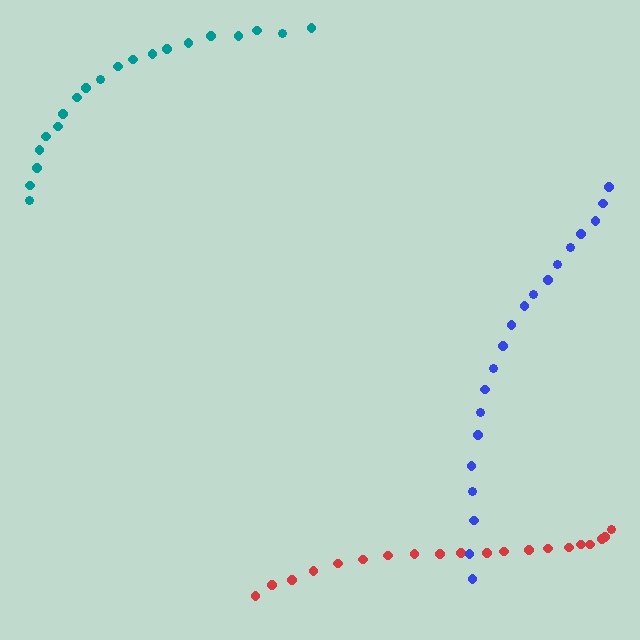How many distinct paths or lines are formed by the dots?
There are 3 distinct paths.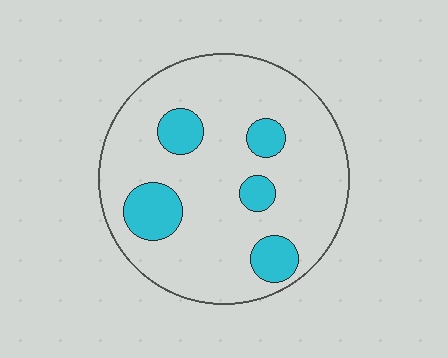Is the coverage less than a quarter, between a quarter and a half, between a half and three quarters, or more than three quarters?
Less than a quarter.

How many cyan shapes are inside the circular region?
5.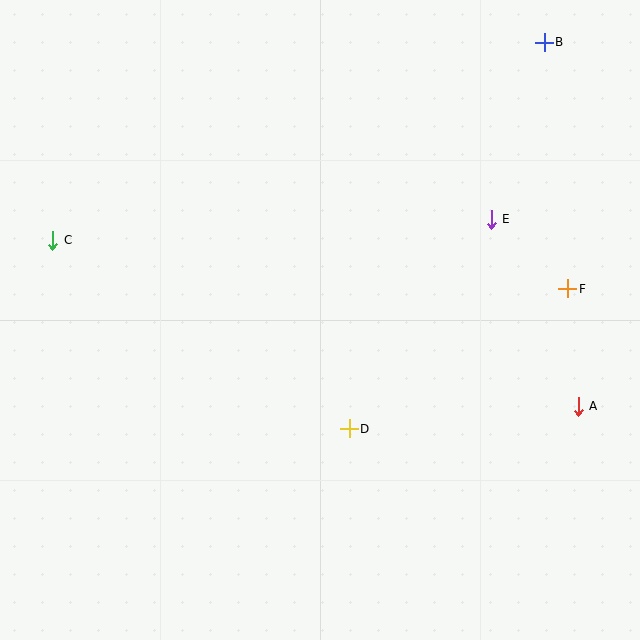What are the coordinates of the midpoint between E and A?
The midpoint between E and A is at (535, 313).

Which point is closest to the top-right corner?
Point B is closest to the top-right corner.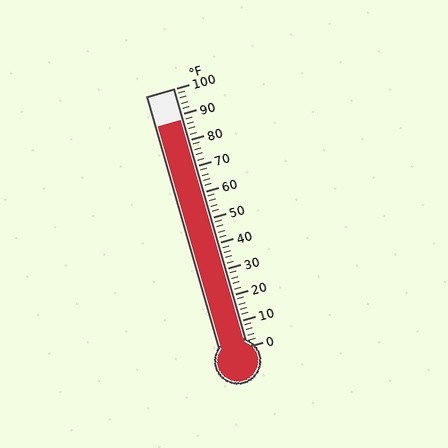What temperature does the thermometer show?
The thermometer shows approximately 88°F.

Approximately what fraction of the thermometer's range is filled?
The thermometer is filled to approximately 90% of its range.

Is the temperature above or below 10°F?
The temperature is above 10°F.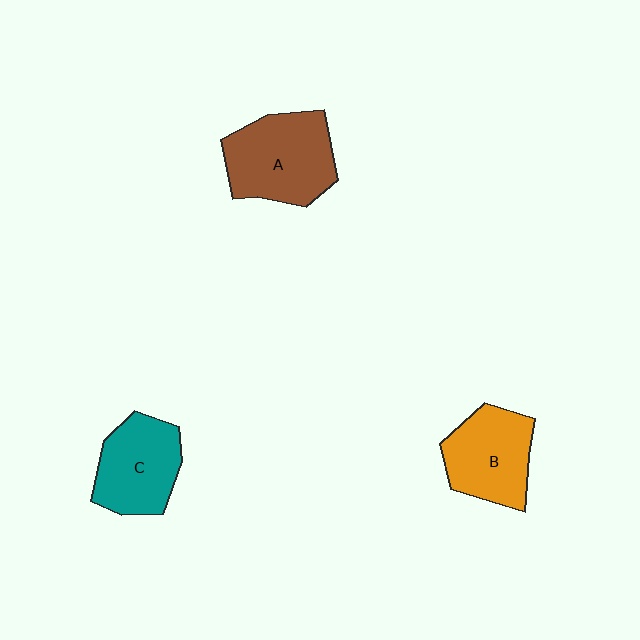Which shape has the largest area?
Shape A (brown).